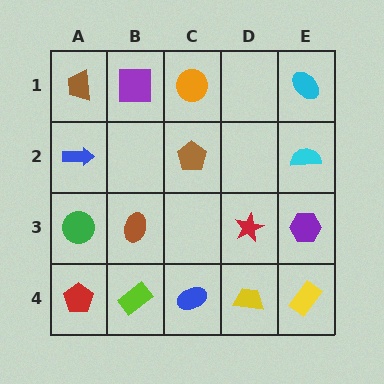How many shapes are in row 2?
3 shapes.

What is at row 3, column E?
A purple hexagon.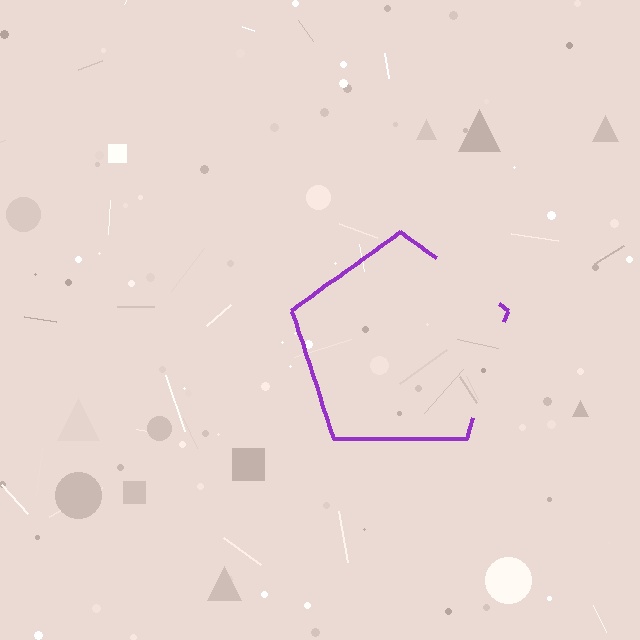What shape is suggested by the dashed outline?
The dashed outline suggests a pentagon.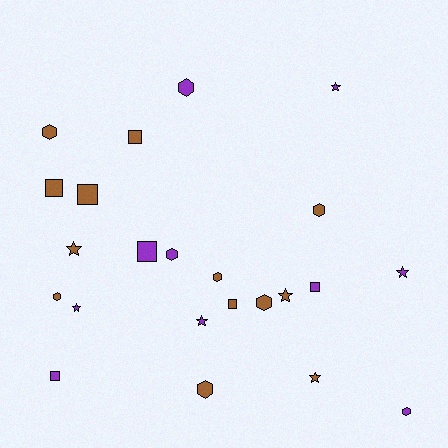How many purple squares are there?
There are 3 purple squares.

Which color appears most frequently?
Brown, with 13 objects.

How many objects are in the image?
There are 23 objects.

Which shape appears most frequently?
Hexagon, with 9 objects.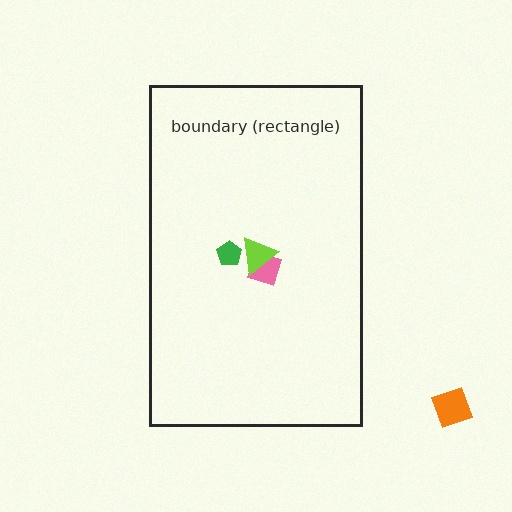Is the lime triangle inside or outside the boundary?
Inside.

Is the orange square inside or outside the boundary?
Outside.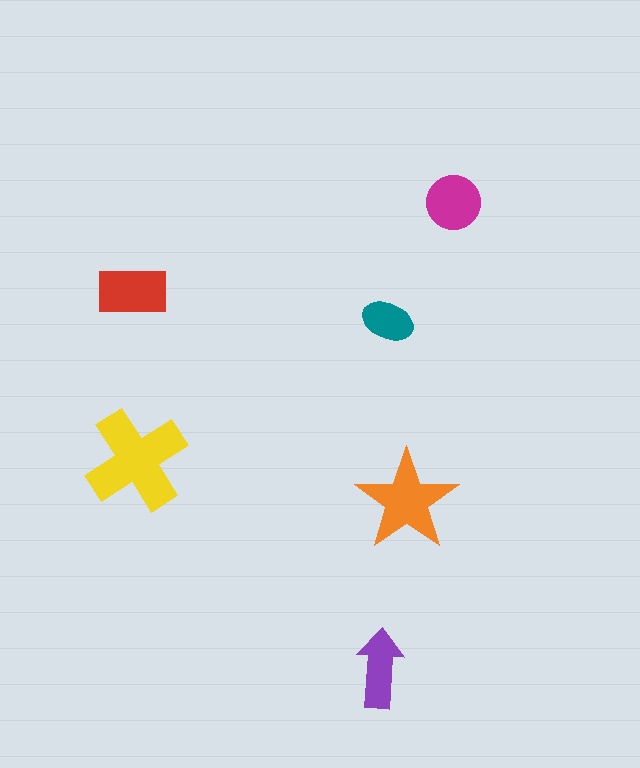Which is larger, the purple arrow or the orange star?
The orange star.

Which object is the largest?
The yellow cross.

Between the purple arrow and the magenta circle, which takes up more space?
The magenta circle.